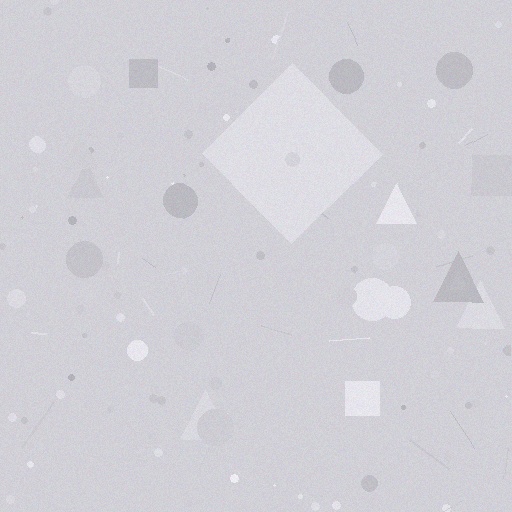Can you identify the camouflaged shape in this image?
The camouflaged shape is a diamond.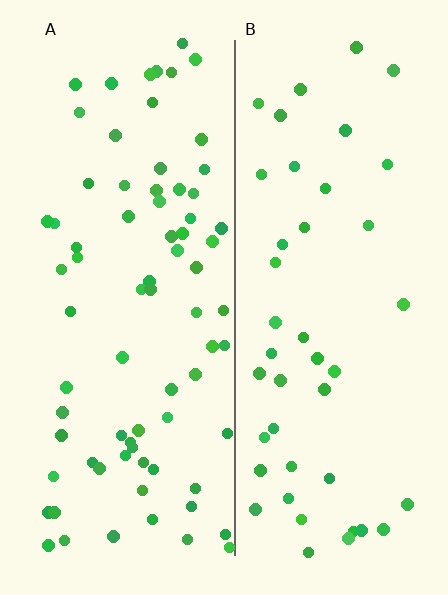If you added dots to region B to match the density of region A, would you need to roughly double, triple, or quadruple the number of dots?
Approximately double.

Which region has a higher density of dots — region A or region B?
A (the left).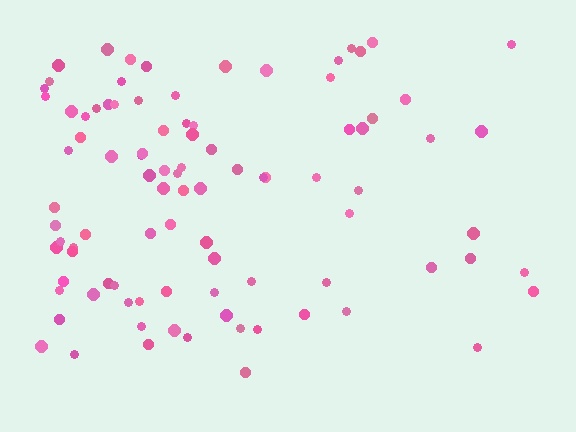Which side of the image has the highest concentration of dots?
The left.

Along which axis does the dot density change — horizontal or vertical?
Horizontal.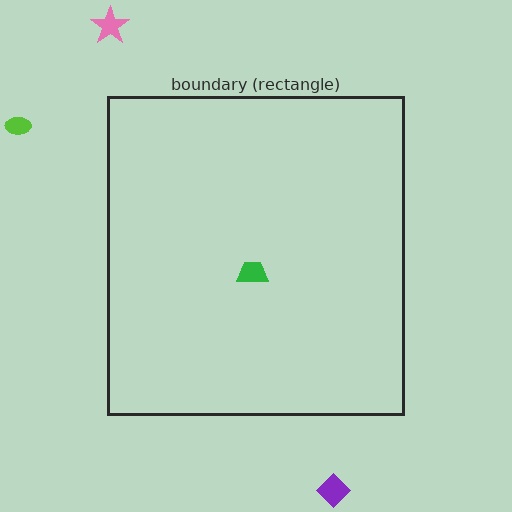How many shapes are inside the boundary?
1 inside, 3 outside.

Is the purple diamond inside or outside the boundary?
Outside.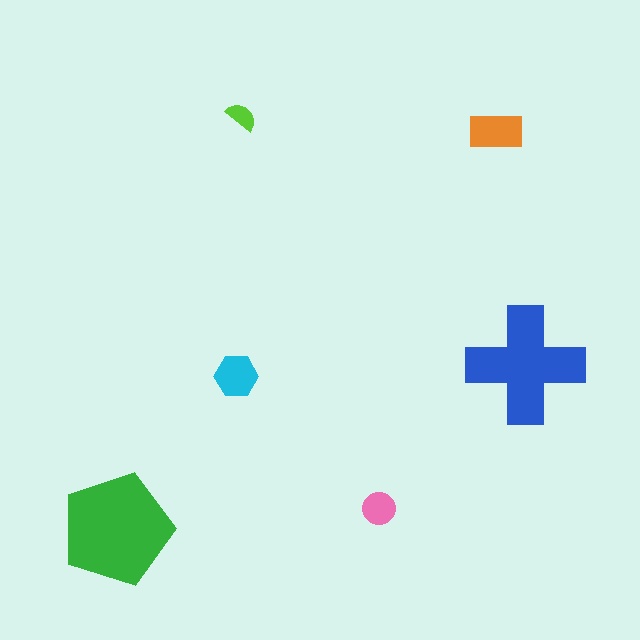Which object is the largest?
The green pentagon.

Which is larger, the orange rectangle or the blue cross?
The blue cross.